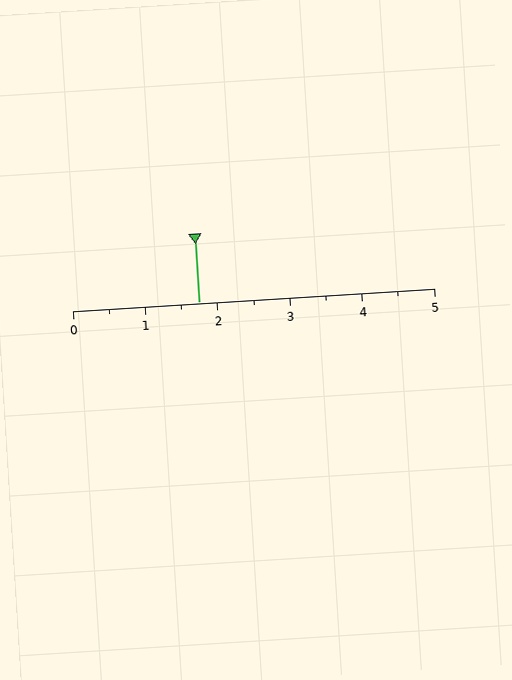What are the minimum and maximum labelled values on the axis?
The axis runs from 0 to 5.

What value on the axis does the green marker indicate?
The marker indicates approximately 1.8.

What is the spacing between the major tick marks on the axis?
The major ticks are spaced 1 apart.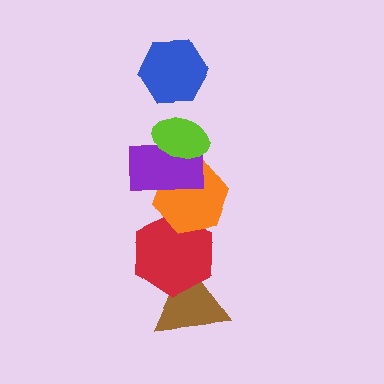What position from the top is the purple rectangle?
The purple rectangle is 3rd from the top.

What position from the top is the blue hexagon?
The blue hexagon is 1st from the top.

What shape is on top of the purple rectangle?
The lime ellipse is on top of the purple rectangle.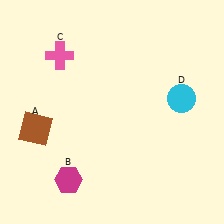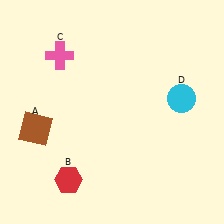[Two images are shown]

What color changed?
The hexagon (B) changed from magenta in Image 1 to red in Image 2.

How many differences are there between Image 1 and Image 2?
There is 1 difference between the two images.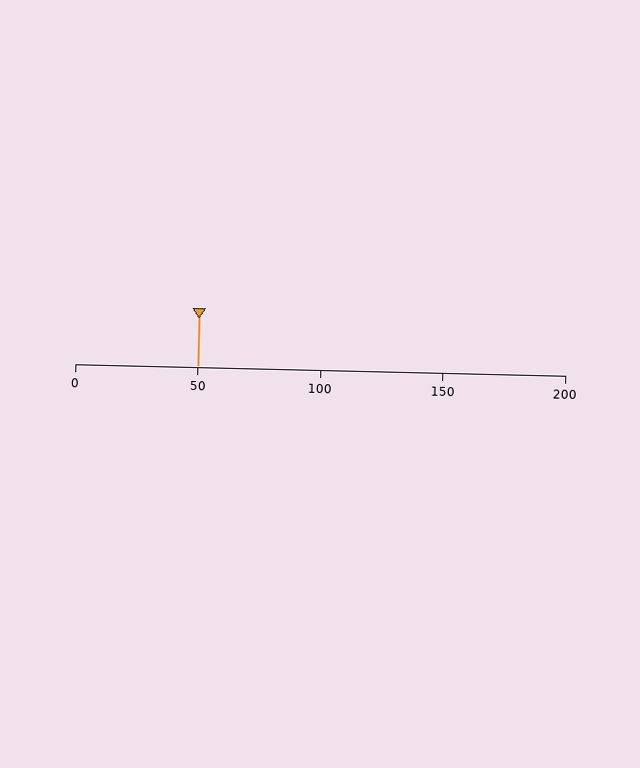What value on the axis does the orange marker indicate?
The marker indicates approximately 50.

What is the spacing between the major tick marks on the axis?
The major ticks are spaced 50 apart.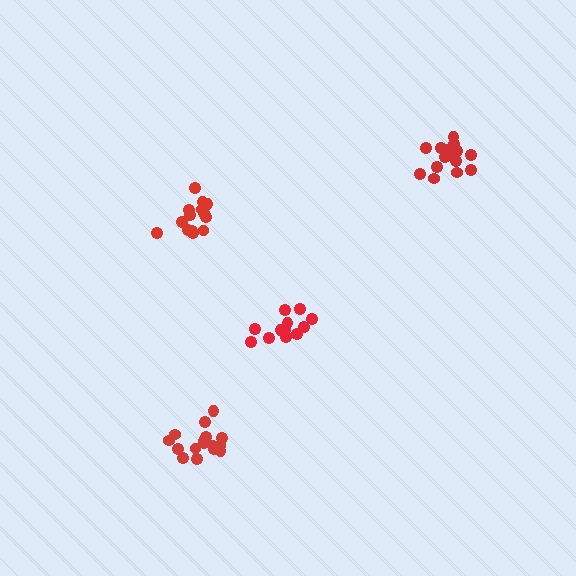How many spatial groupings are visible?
There are 4 spatial groupings.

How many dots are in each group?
Group 1: 14 dots, Group 2: 12 dots, Group 3: 16 dots, Group 4: 15 dots (57 total).